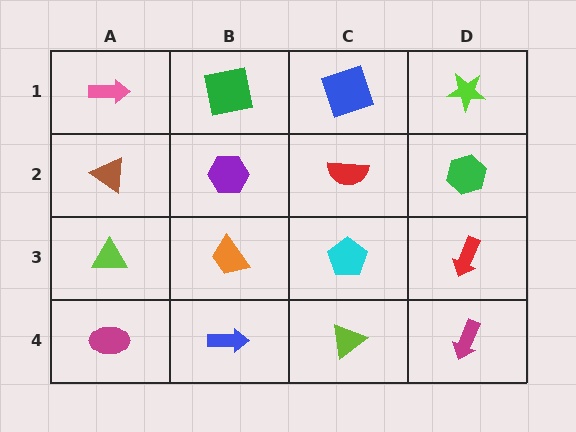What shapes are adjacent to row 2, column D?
A lime star (row 1, column D), a red arrow (row 3, column D), a red semicircle (row 2, column C).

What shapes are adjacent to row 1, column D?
A green hexagon (row 2, column D), a blue square (row 1, column C).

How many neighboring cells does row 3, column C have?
4.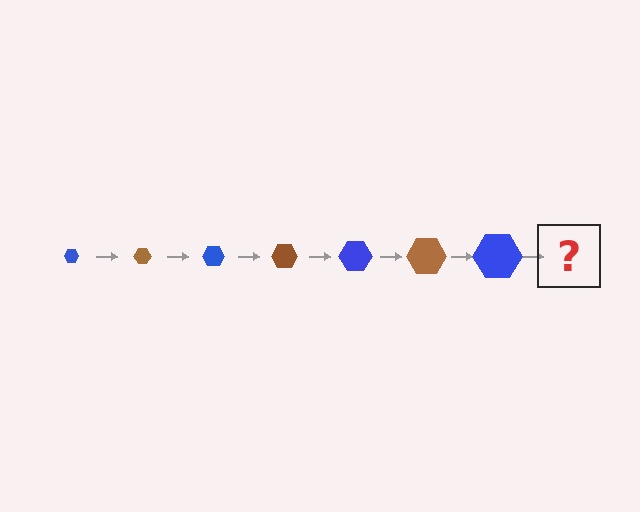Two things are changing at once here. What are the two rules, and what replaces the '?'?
The two rules are that the hexagon grows larger each step and the color cycles through blue and brown. The '?' should be a brown hexagon, larger than the previous one.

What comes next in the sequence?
The next element should be a brown hexagon, larger than the previous one.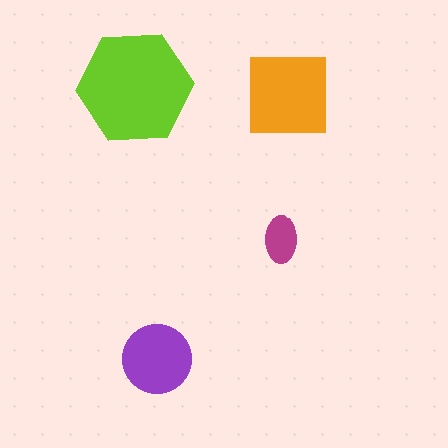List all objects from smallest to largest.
The magenta ellipse, the purple circle, the orange square, the lime hexagon.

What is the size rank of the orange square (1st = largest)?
2nd.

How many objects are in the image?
There are 4 objects in the image.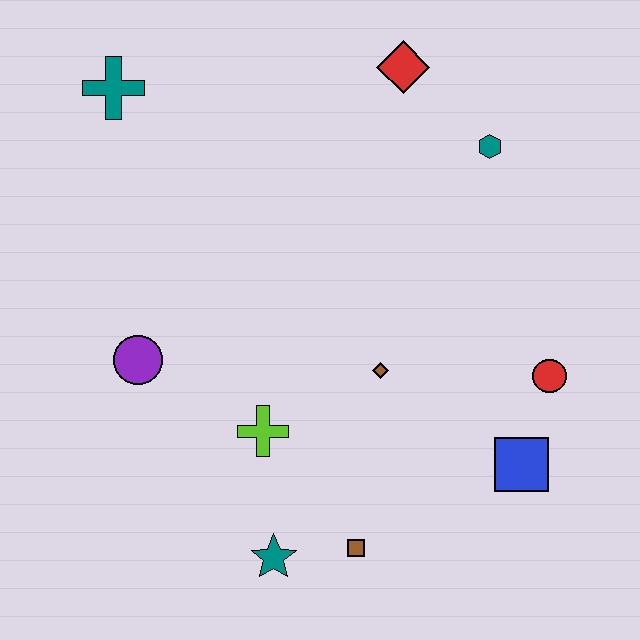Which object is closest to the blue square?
The red circle is closest to the blue square.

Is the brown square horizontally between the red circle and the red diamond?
No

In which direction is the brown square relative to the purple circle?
The brown square is to the right of the purple circle.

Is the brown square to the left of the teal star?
No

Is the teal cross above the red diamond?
No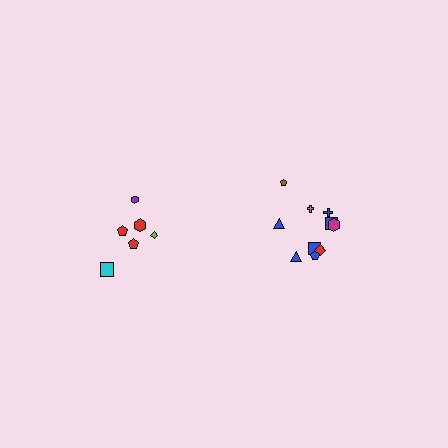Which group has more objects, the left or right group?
The right group.